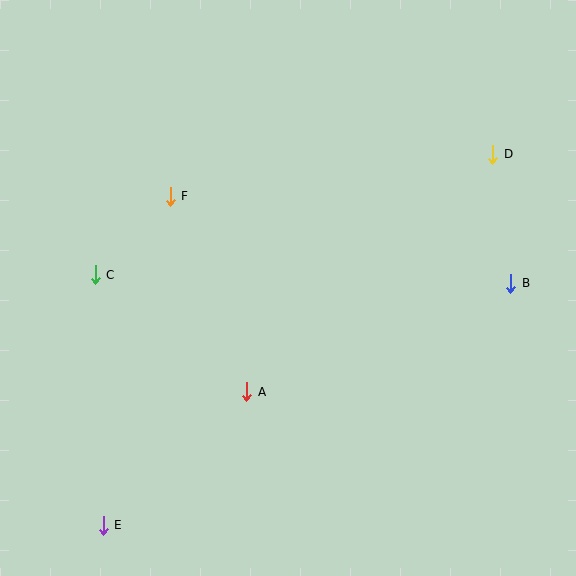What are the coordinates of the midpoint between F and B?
The midpoint between F and B is at (341, 240).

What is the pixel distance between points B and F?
The distance between B and F is 352 pixels.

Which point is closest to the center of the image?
Point A at (247, 392) is closest to the center.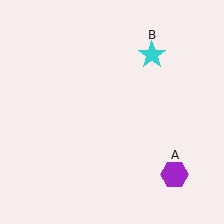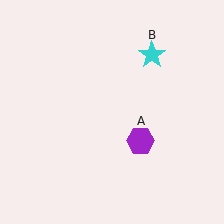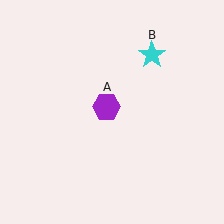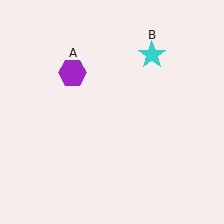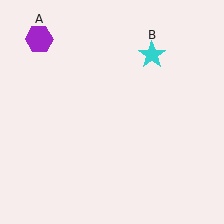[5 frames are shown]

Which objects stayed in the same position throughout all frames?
Cyan star (object B) remained stationary.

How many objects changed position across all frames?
1 object changed position: purple hexagon (object A).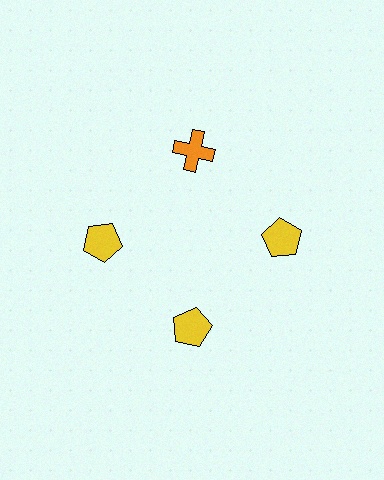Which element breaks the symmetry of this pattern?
The orange cross at roughly the 12 o'clock position breaks the symmetry. All other shapes are yellow pentagons.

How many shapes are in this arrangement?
There are 4 shapes arranged in a ring pattern.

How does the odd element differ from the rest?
It differs in both color (orange instead of yellow) and shape (cross instead of pentagon).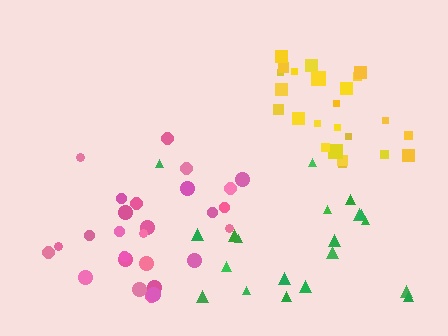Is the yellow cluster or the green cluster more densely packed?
Yellow.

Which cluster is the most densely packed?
Yellow.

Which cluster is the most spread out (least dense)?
Green.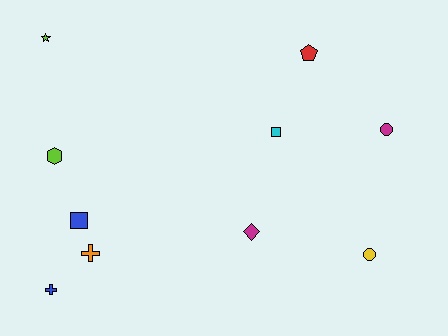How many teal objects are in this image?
There are no teal objects.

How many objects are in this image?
There are 10 objects.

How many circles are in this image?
There are 2 circles.